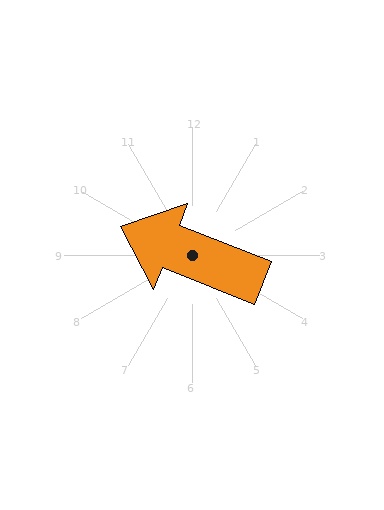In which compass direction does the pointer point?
West.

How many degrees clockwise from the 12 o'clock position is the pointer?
Approximately 292 degrees.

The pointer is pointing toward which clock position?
Roughly 10 o'clock.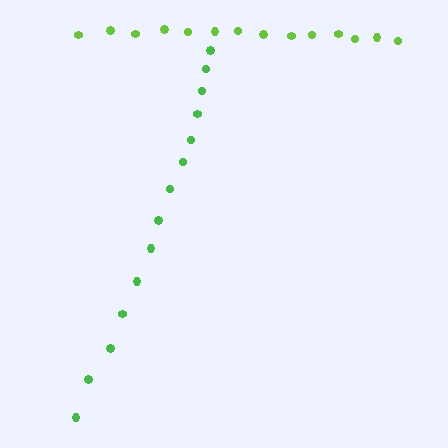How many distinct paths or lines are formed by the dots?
There are 2 distinct paths.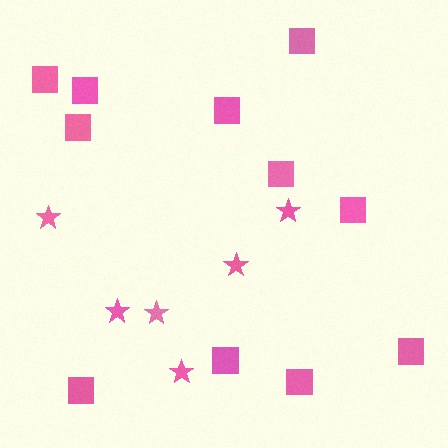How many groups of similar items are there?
There are 2 groups: one group of squares (11) and one group of stars (6).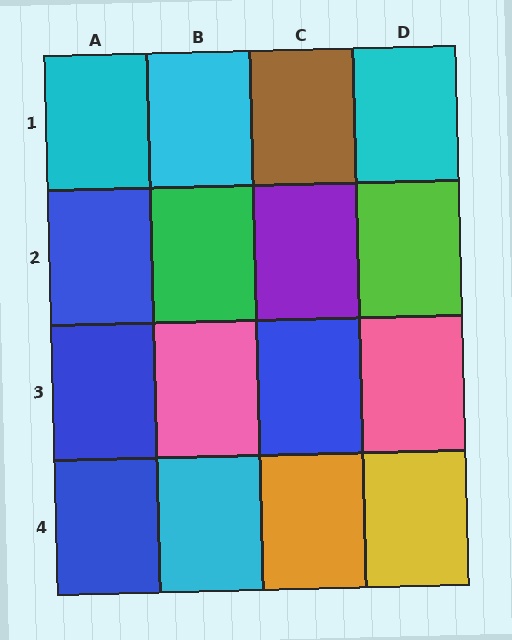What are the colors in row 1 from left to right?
Cyan, cyan, brown, cyan.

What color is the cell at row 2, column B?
Green.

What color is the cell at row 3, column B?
Pink.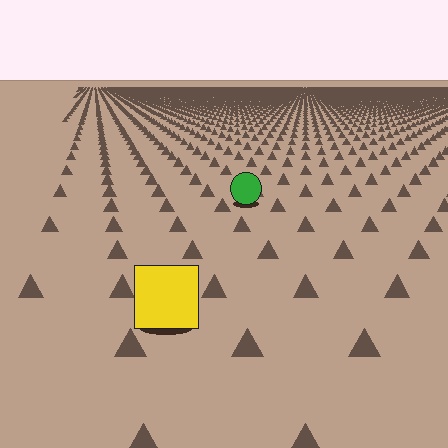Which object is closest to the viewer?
The yellow square is closest. The texture marks near it are larger and more spread out.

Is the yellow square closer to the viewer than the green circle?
Yes. The yellow square is closer — you can tell from the texture gradient: the ground texture is coarser near it.